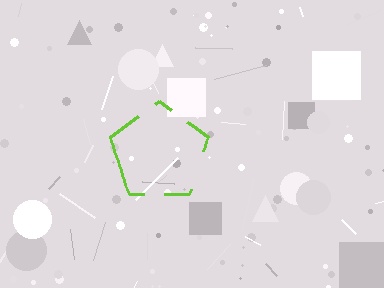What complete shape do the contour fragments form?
The contour fragments form a pentagon.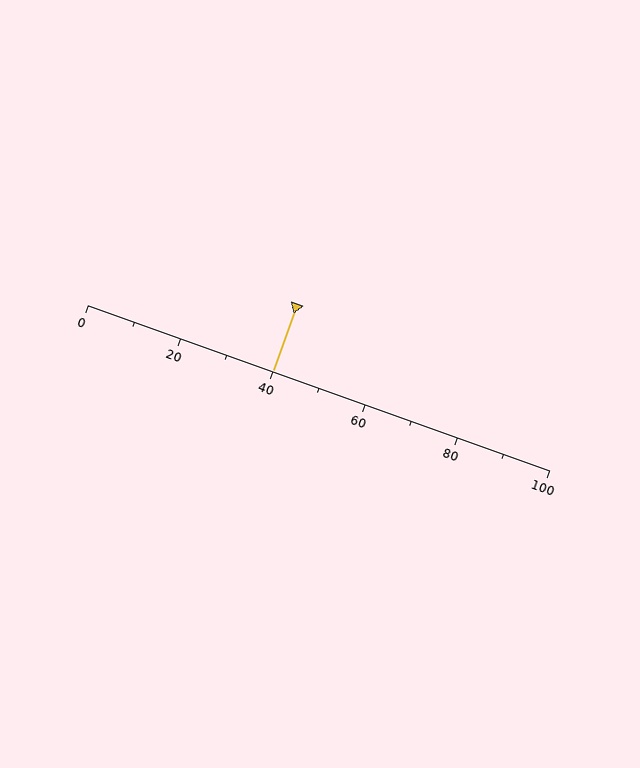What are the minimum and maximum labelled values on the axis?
The axis runs from 0 to 100.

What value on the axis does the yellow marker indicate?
The marker indicates approximately 40.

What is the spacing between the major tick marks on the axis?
The major ticks are spaced 20 apart.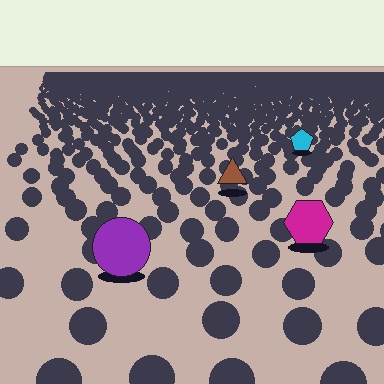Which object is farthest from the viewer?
The cyan pentagon is farthest from the viewer. It appears smaller and the ground texture around it is denser.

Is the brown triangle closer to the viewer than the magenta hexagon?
No. The magenta hexagon is closer — you can tell from the texture gradient: the ground texture is coarser near it.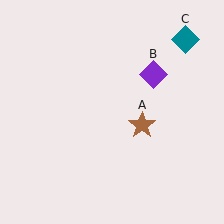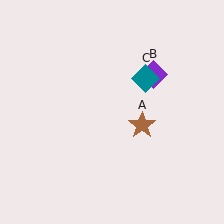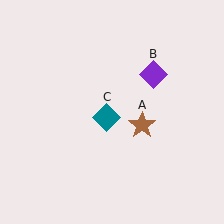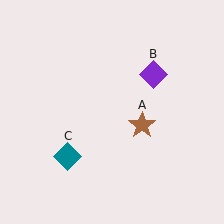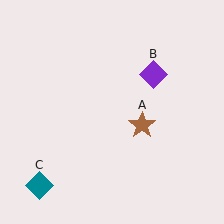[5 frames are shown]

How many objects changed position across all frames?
1 object changed position: teal diamond (object C).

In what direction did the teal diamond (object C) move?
The teal diamond (object C) moved down and to the left.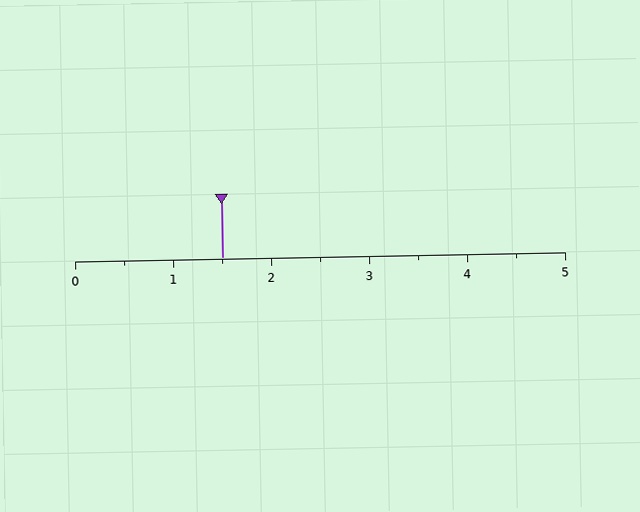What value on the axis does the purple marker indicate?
The marker indicates approximately 1.5.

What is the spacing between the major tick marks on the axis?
The major ticks are spaced 1 apart.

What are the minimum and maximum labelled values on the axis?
The axis runs from 0 to 5.